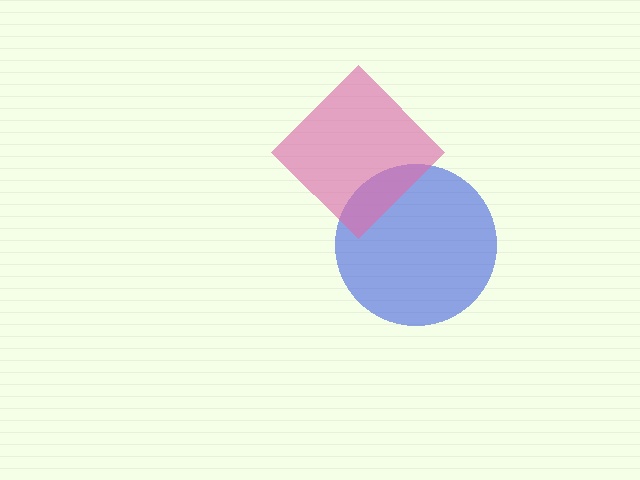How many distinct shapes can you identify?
There are 2 distinct shapes: a blue circle, a pink diamond.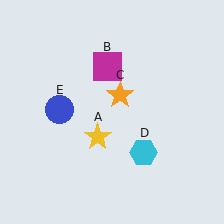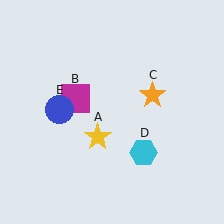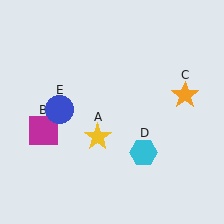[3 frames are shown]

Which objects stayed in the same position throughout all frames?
Yellow star (object A) and cyan hexagon (object D) and blue circle (object E) remained stationary.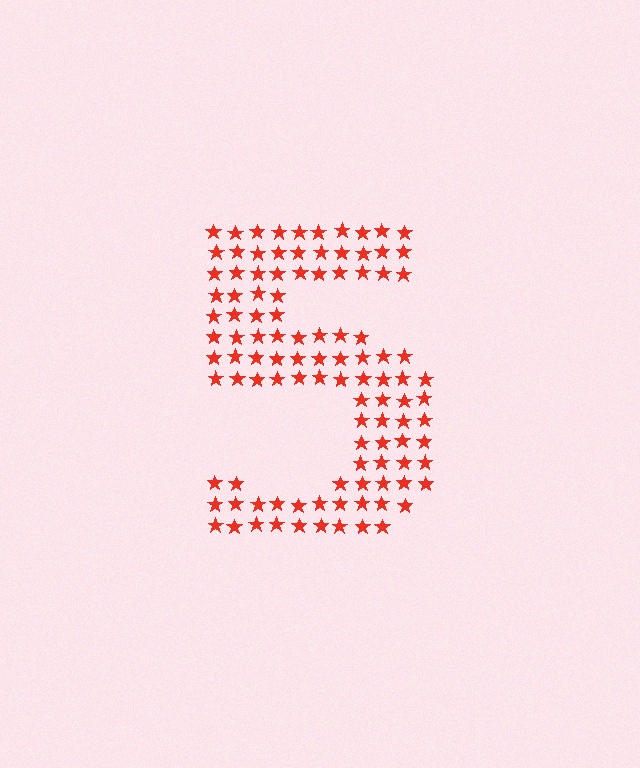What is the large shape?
The large shape is the digit 5.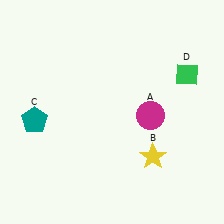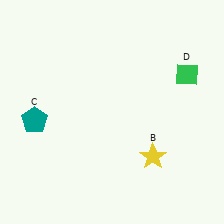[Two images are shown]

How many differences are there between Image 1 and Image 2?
There is 1 difference between the two images.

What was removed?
The magenta circle (A) was removed in Image 2.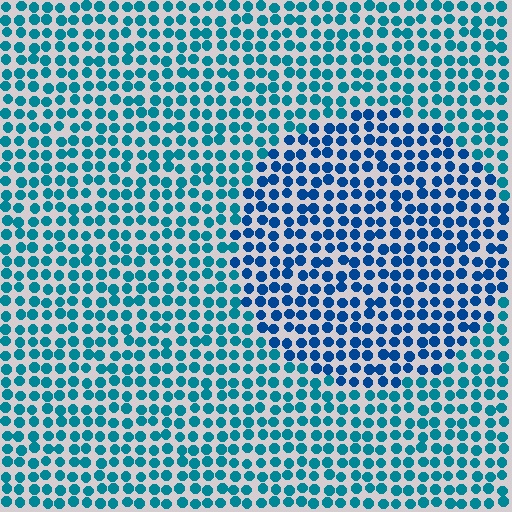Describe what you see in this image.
The image is filled with small teal elements in a uniform arrangement. A circle-shaped region is visible where the elements are tinted to a slightly different hue, forming a subtle color boundary.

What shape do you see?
I see a circle.